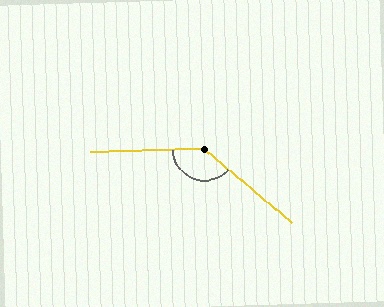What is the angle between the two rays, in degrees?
Approximately 138 degrees.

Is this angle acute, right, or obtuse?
It is obtuse.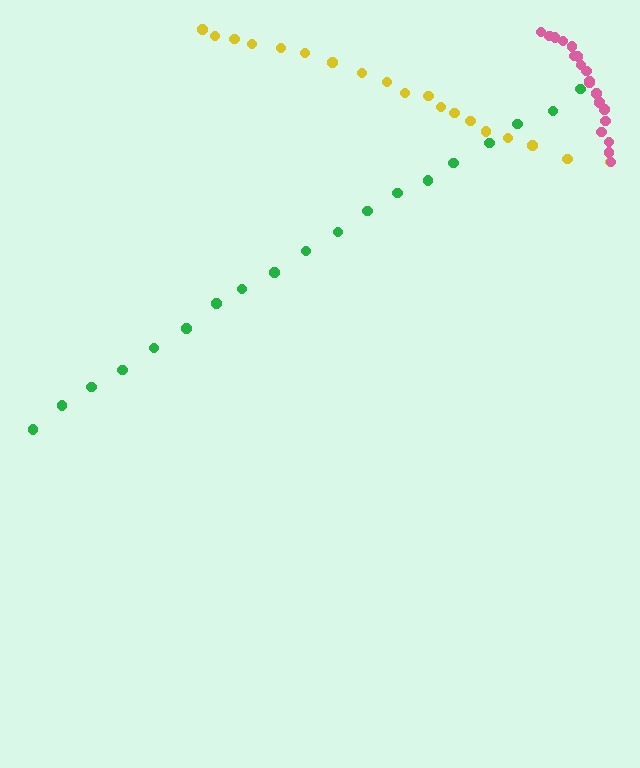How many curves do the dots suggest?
There are 3 distinct paths.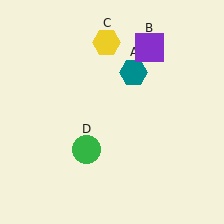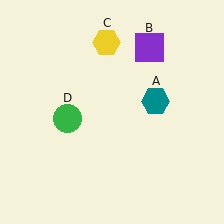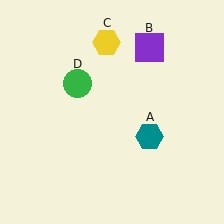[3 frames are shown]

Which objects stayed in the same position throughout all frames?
Purple square (object B) and yellow hexagon (object C) remained stationary.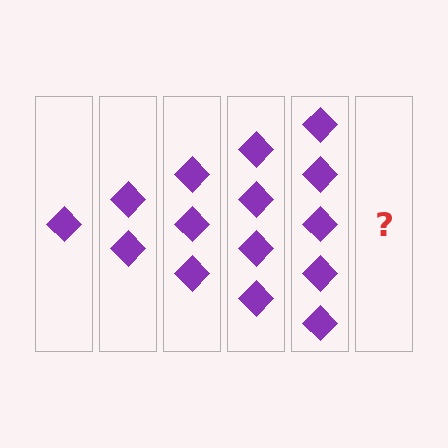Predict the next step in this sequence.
The next step is 6 diamonds.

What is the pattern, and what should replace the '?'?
The pattern is that each step adds one more diamond. The '?' should be 6 diamonds.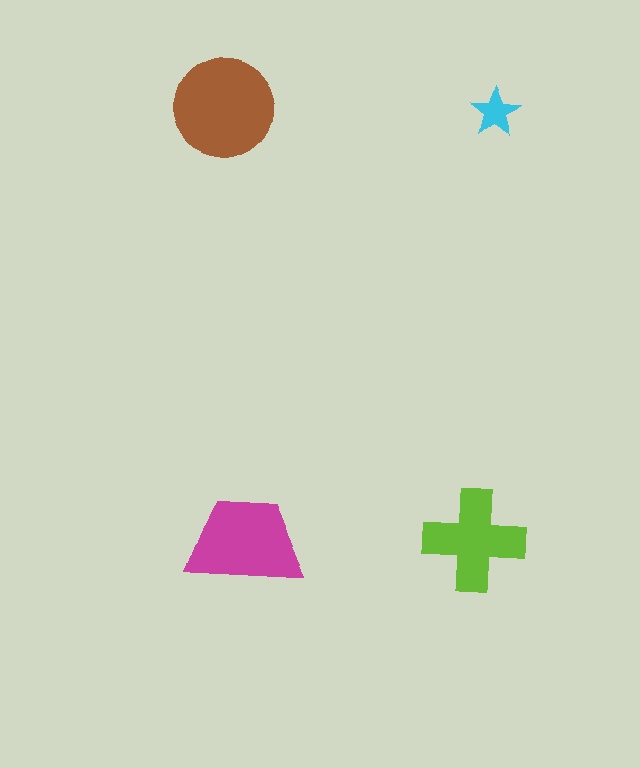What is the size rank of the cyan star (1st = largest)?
4th.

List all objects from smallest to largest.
The cyan star, the lime cross, the magenta trapezoid, the brown circle.